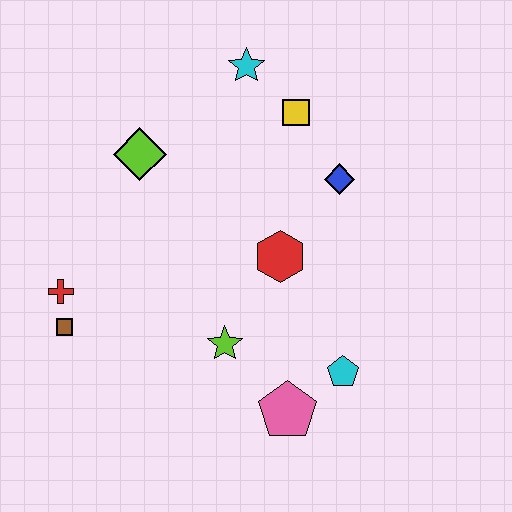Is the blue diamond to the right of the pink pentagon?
Yes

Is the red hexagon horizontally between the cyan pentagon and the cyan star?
Yes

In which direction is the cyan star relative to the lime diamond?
The cyan star is to the right of the lime diamond.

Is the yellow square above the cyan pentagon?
Yes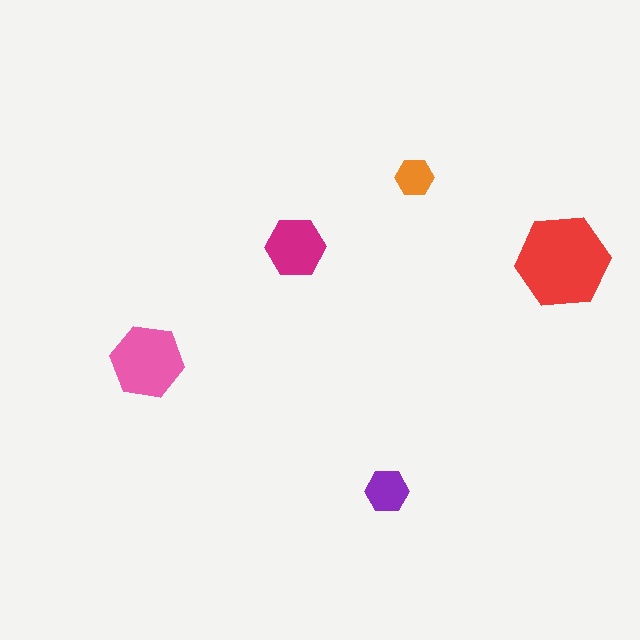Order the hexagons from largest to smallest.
the red one, the pink one, the magenta one, the purple one, the orange one.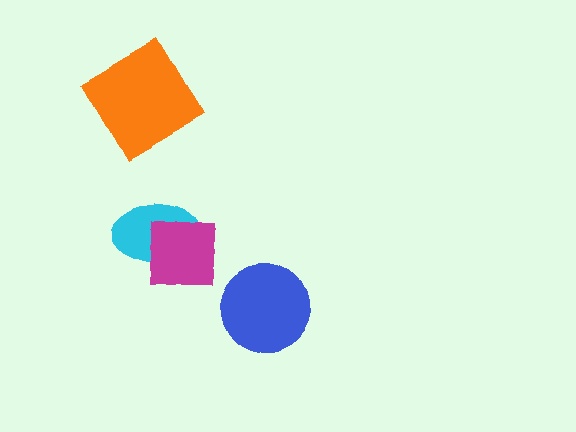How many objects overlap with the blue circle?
0 objects overlap with the blue circle.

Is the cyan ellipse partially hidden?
Yes, it is partially covered by another shape.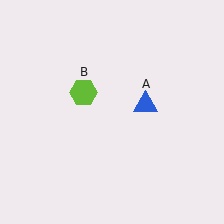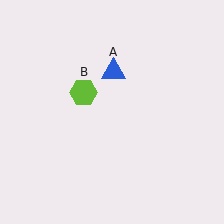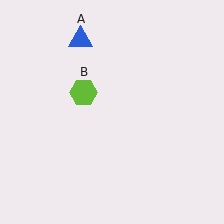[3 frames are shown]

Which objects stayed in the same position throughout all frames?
Lime hexagon (object B) remained stationary.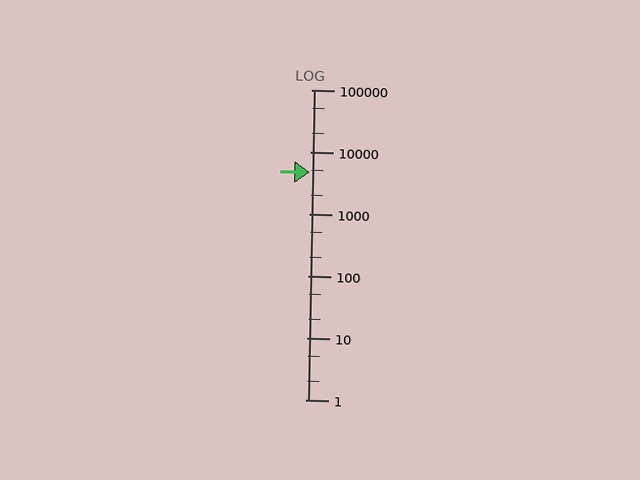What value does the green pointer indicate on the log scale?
The pointer indicates approximately 4600.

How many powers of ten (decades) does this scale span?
The scale spans 5 decades, from 1 to 100000.